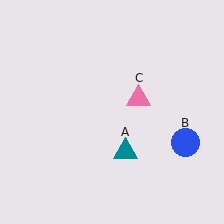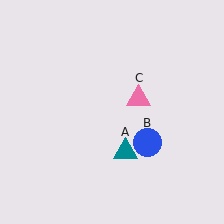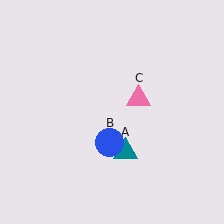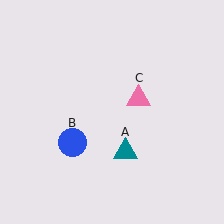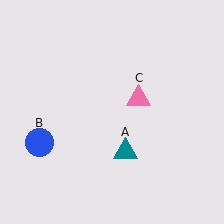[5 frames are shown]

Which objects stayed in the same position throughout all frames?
Teal triangle (object A) and pink triangle (object C) remained stationary.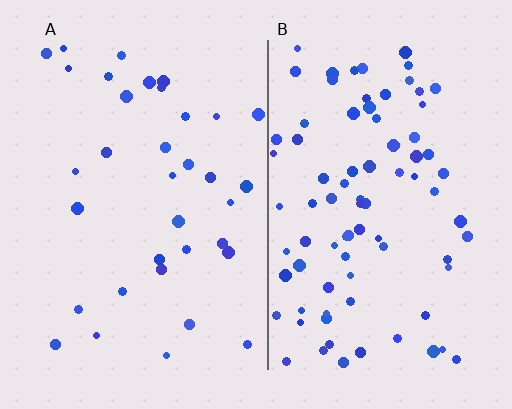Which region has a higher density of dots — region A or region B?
B (the right).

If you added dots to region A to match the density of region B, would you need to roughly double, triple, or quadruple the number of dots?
Approximately double.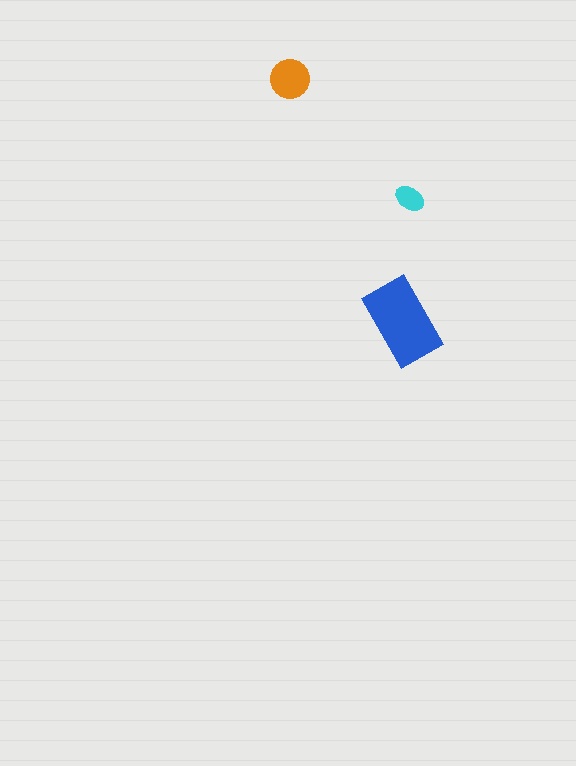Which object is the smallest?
The cyan ellipse.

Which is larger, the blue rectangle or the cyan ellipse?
The blue rectangle.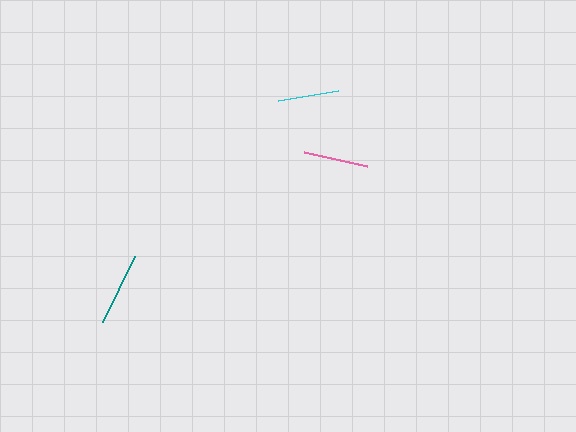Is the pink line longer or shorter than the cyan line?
The pink line is longer than the cyan line.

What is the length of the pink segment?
The pink segment is approximately 65 pixels long.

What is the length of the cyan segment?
The cyan segment is approximately 61 pixels long.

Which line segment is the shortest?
The cyan line is the shortest at approximately 61 pixels.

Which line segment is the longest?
The teal line is the longest at approximately 73 pixels.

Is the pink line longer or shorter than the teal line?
The teal line is longer than the pink line.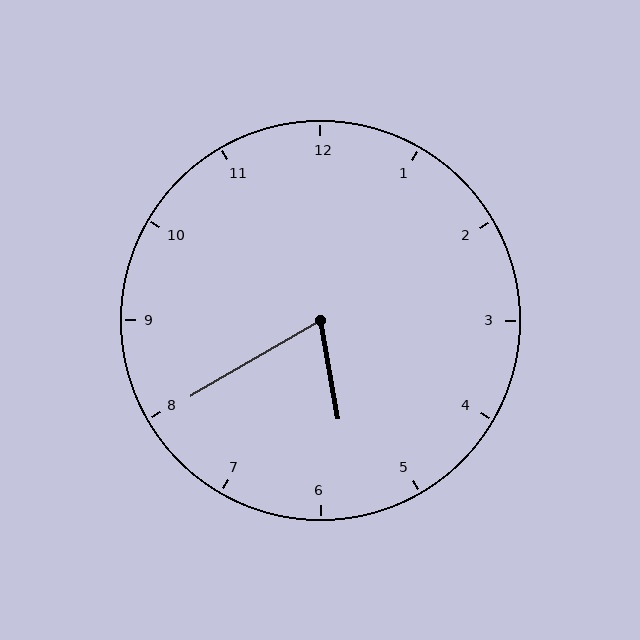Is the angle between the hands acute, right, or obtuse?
It is acute.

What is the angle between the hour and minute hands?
Approximately 70 degrees.